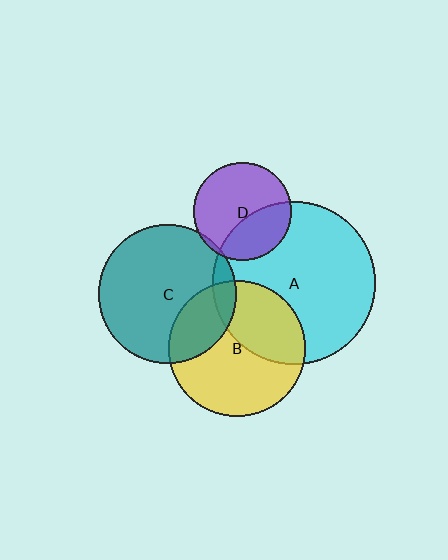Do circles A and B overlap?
Yes.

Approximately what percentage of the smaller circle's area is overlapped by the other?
Approximately 35%.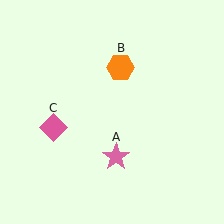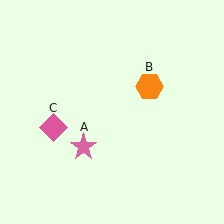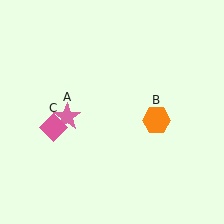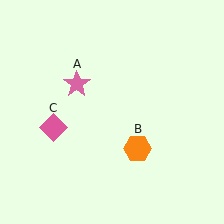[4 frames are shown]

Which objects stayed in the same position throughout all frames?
Pink diamond (object C) remained stationary.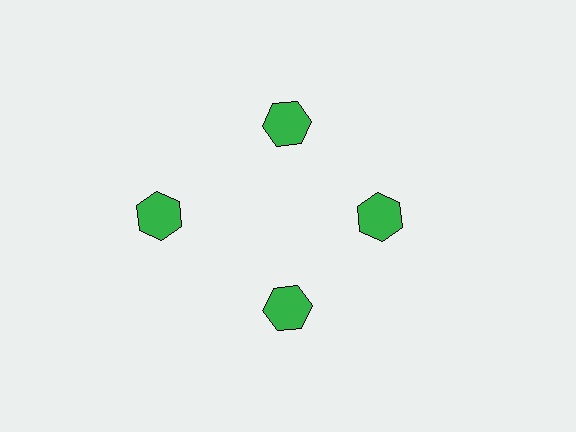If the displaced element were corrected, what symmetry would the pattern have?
It would have 4-fold rotational symmetry — the pattern would map onto itself every 90 degrees.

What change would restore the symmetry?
The symmetry would be restored by moving it inward, back onto the ring so that all 4 hexagons sit at equal angles and equal distance from the center.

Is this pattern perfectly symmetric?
No. The 4 green hexagons are arranged in a ring, but one element near the 9 o'clock position is pushed outward from the center, breaking the 4-fold rotational symmetry.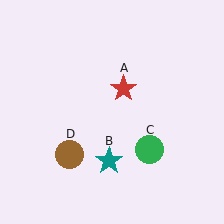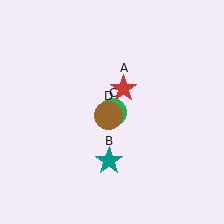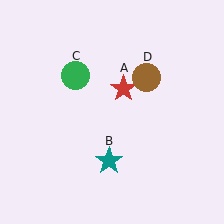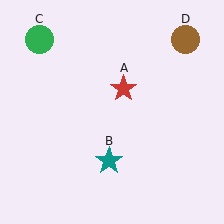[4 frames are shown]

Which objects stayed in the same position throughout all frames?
Red star (object A) and teal star (object B) remained stationary.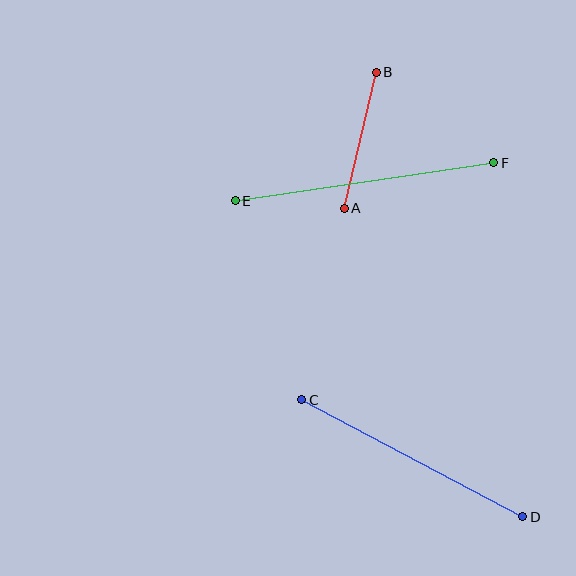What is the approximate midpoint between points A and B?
The midpoint is at approximately (360, 140) pixels.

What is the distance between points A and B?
The distance is approximately 140 pixels.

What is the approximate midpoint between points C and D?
The midpoint is at approximately (412, 458) pixels.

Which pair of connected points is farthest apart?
Points E and F are farthest apart.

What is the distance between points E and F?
The distance is approximately 261 pixels.